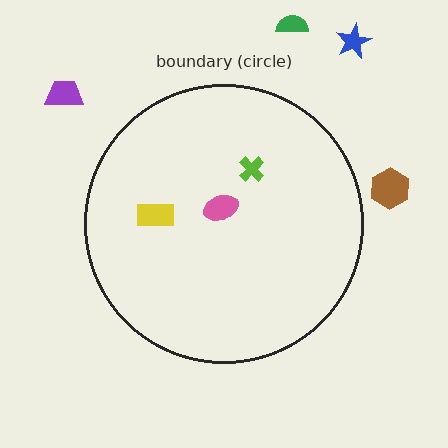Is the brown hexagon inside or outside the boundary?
Outside.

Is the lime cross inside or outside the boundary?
Inside.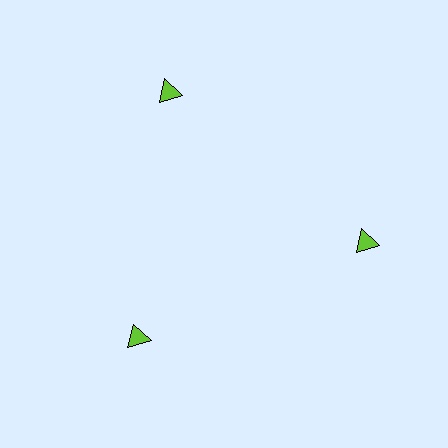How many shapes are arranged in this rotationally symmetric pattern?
There are 3 shapes, arranged in 3 groups of 1.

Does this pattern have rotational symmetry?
Yes, this pattern has 3-fold rotational symmetry. It looks the same after rotating 120 degrees around the center.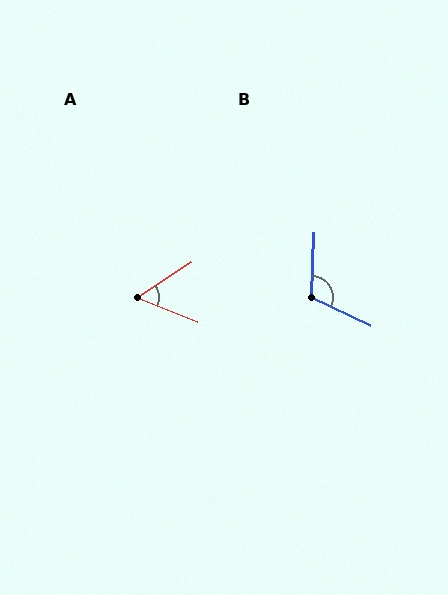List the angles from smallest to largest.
A (55°), B (113°).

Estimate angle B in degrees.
Approximately 113 degrees.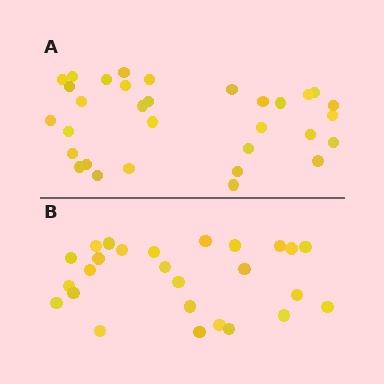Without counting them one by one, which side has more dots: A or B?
Region A (the top region) has more dots.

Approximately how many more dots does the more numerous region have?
Region A has about 6 more dots than region B.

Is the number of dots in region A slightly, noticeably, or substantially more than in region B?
Region A has only slightly more — the two regions are fairly close. The ratio is roughly 1.2 to 1.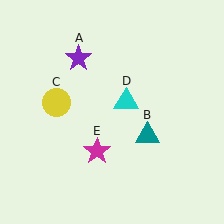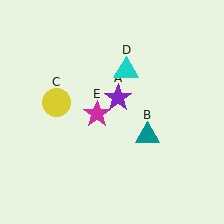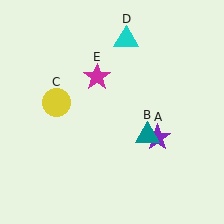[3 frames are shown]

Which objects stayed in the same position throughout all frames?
Teal triangle (object B) and yellow circle (object C) remained stationary.